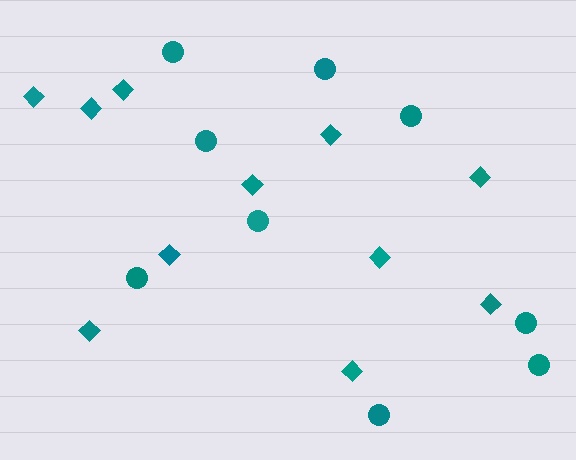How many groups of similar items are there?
There are 2 groups: one group of circles (9) and one group of diamonds (11).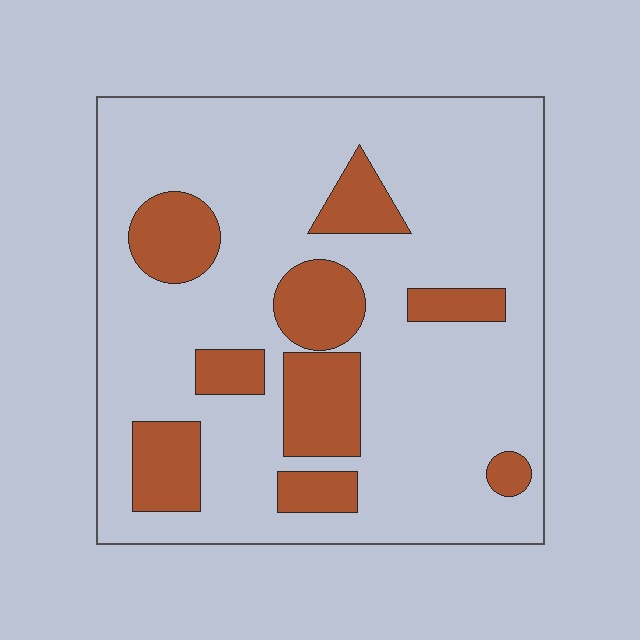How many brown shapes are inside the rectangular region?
9.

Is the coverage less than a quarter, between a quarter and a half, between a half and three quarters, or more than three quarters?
Less than a quarter.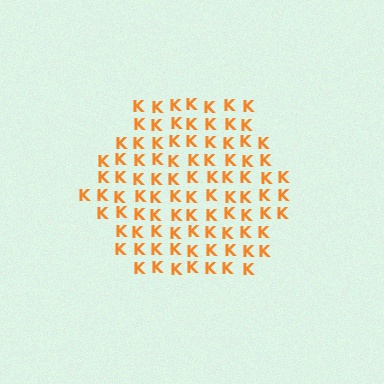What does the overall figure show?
The overall figure shows a hexagon.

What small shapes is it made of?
It is made of small letter K's.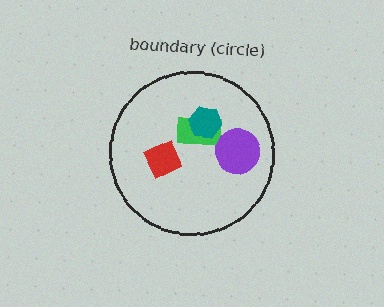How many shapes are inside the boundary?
4 inside, 0 outside.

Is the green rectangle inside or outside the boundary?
Inside.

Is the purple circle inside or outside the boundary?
Inside.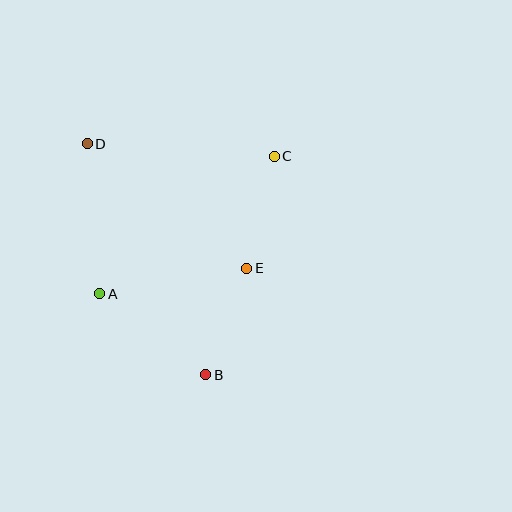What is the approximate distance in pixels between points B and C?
The distance between B and C is approximately 229 pixels.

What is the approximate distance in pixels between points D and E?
The distance between D and E is approximately 202 pixels.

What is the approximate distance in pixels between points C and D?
The distance between C and D is approximately 187 pixels.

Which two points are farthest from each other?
Points B and D are farthest from each other.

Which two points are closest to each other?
Points B and E are closest to each other.